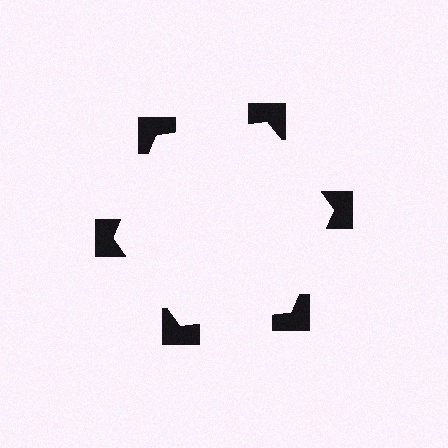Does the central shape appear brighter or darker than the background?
It typically appears slightly brighter than the background, even though no actual brightness change is drawn.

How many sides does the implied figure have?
6 sides.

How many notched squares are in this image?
There are 6 — one at each vertex of the illusory hexagon.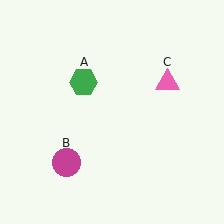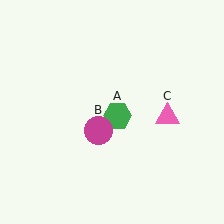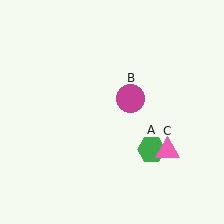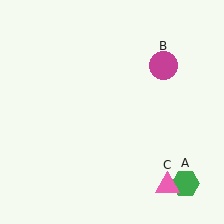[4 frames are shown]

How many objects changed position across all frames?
3 objects changed position: green hexagon (object A), magenta circle (object B), pink triangle (object C).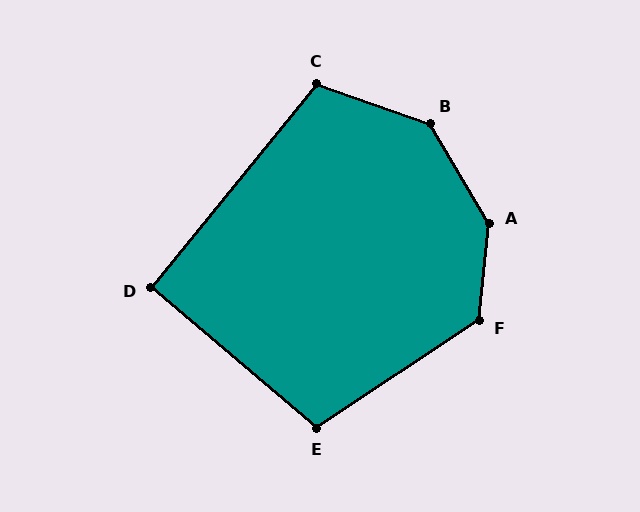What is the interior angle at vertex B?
Approximately 140 degrees (obtuse).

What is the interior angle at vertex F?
Approximately 129 degrees (obtuse).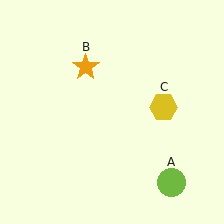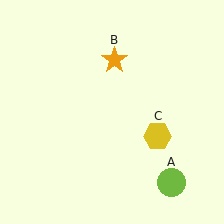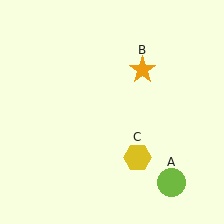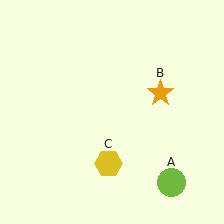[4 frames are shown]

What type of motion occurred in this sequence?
The orange star (object B), yellow hexagon (object C) rotated clockwise around the center of the scene.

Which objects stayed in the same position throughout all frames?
Lime circle (object A) remained stationary.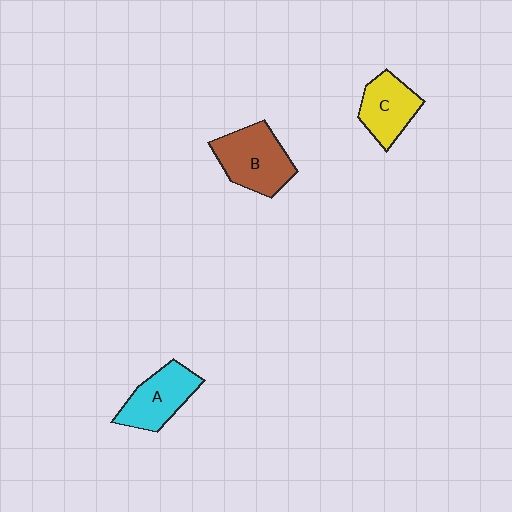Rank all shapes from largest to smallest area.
From largest to smallest: B (brown), A (cyan), C (yellow).